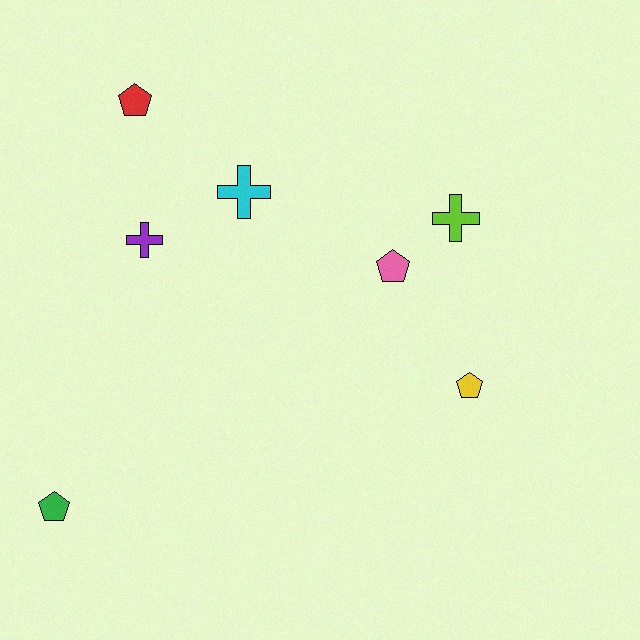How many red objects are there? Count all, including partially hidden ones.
There is 1 red object.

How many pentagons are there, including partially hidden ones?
There are 4 pentagons.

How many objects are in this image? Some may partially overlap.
There are 7 objects.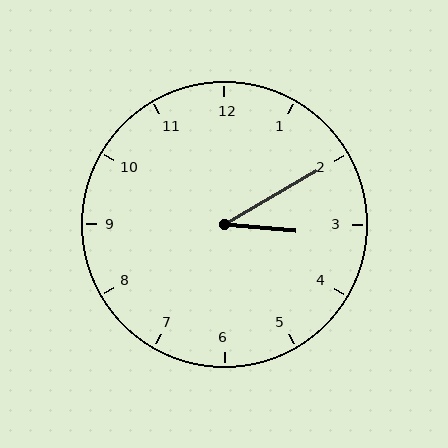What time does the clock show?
3:10.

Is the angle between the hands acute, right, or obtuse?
It is acute.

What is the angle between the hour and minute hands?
Approximately 35 degrees.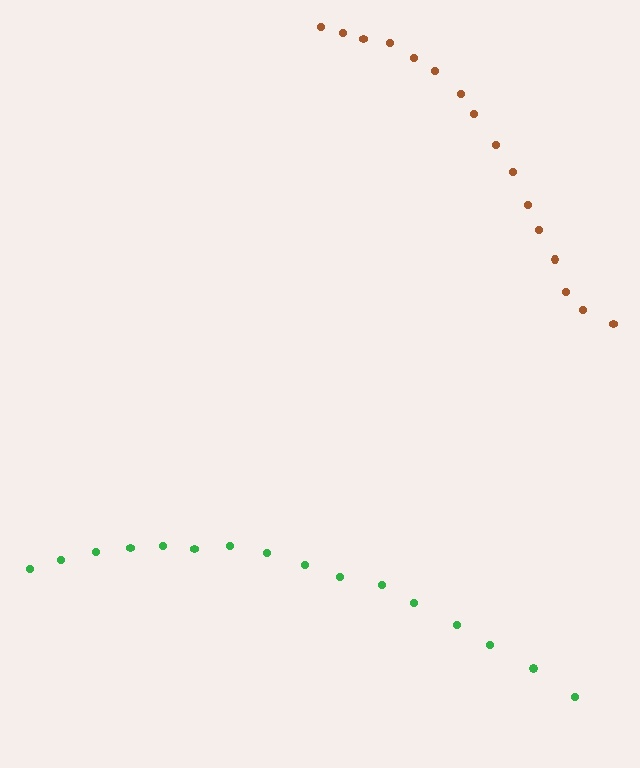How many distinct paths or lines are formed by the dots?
There are 2 distinct paths.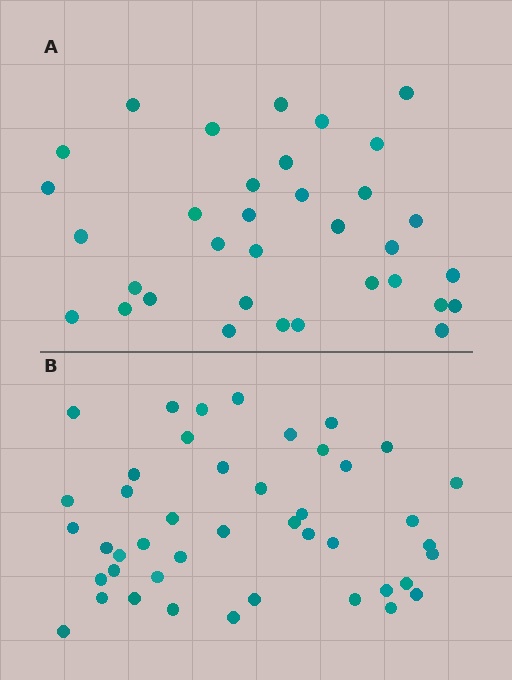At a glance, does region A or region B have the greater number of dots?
Region B (the bottom region) has more dots.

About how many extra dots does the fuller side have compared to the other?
Region B has roughly 10 or so more dots than region A.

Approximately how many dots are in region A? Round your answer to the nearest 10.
About 30 dots. (The exact count is 34, which rounds to 30.)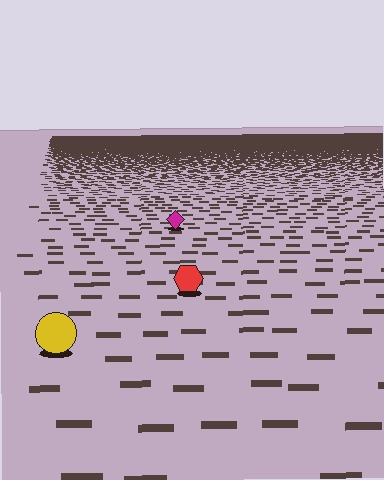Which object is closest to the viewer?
The yellow circle is closest. The texture marks near it are larger and more spread out.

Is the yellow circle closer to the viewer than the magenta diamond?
Yes. The yellow circle is closer — you can tell from the texture gradient: the ground texture is coarser near it.